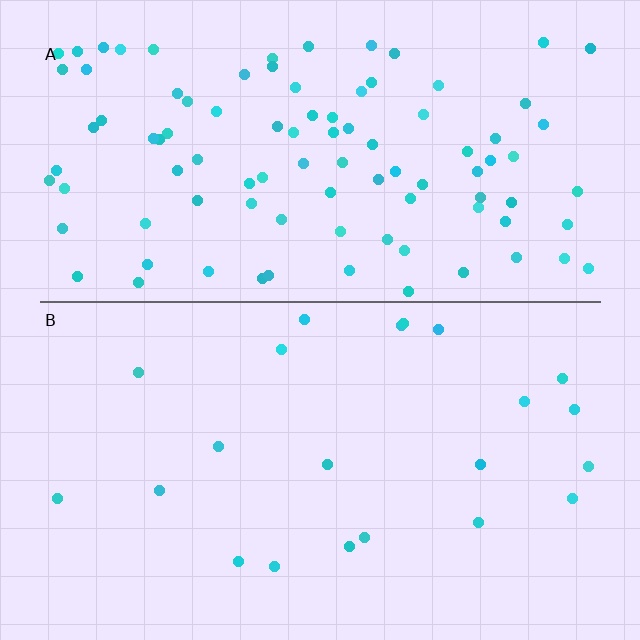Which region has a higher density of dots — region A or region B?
A (the top).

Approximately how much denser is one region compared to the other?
Approximately 4.5× — region A over region B.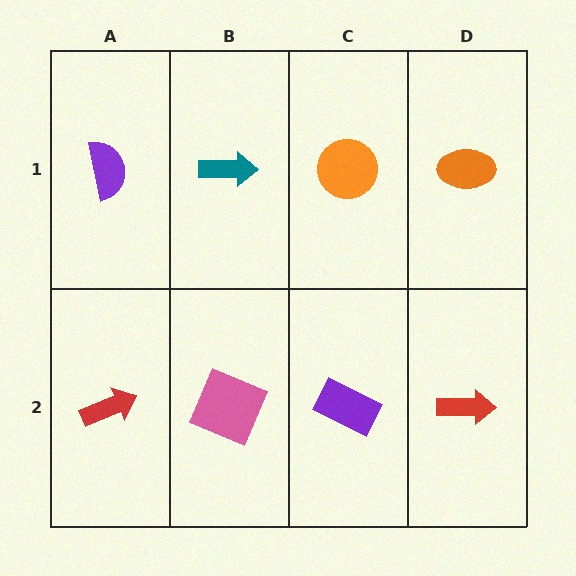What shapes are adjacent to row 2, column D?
An orange ellipse (row 1, column D), a purple rectangle (row 2, column C).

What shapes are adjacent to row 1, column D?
A red arrow (row 2, column D), an orange circle (row 1, column C).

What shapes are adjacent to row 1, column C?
A purple rectangle (row 2, column C), a teal arrow (row 1, column B), an orange ellipse (row 1, column D).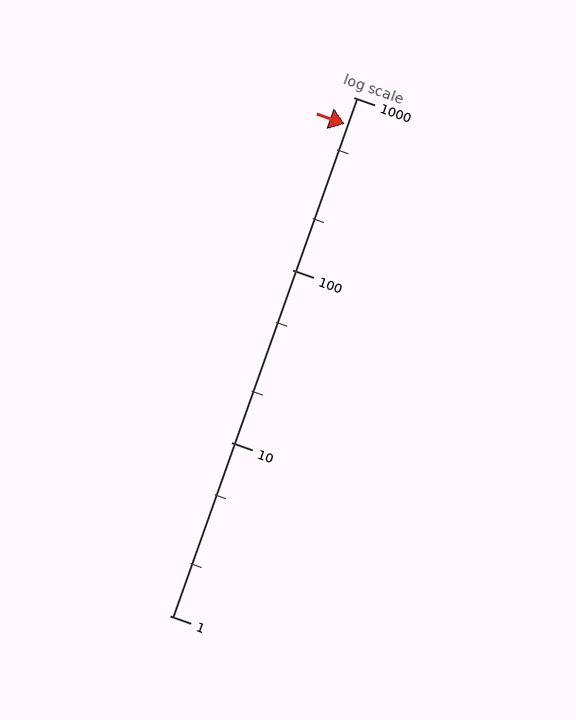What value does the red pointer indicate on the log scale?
The pointer indicates approximately 700.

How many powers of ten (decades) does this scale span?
The scale spans 3 decades, from 1 to 1000.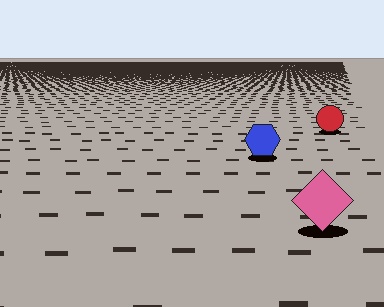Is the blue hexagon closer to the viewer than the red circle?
Yes. The blue hexagon is closer — you can tell from the texture gradient: the ground texture is coarser near it.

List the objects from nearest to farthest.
From nearest to farthest: the pink diamond, the blue hexagon, the red circle.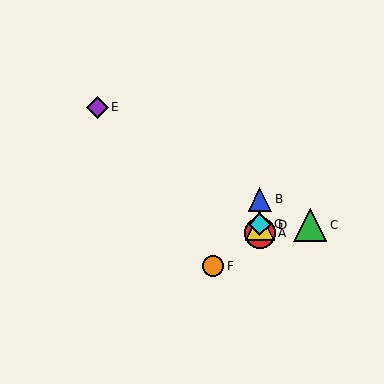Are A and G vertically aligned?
Yes, both are at x≈260.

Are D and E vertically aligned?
No, D is at x≈260 and E is at x≈97.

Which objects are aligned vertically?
Objects A, B, D, G are aligned vertically.